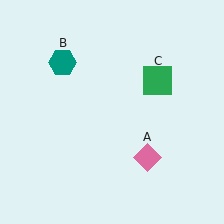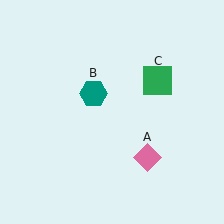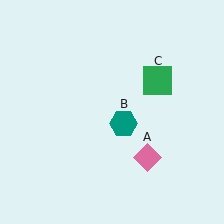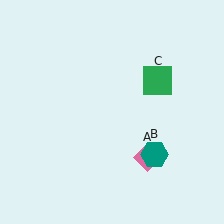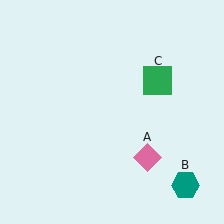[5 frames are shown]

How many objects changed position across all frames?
1 object changed position: teal hexagon (object B).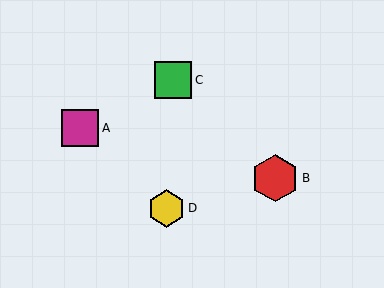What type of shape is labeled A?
Shape A is a magenta square.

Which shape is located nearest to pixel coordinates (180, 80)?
The green square (labeled C) at (173, 80) is nearest to that location.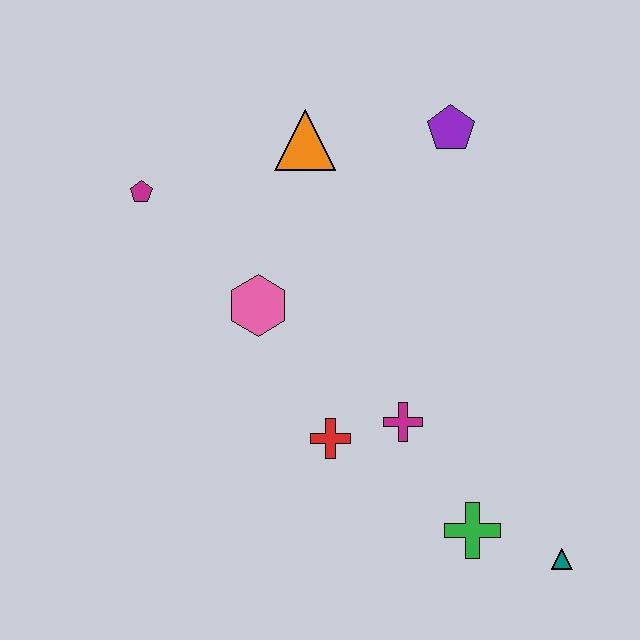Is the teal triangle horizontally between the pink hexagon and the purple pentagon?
No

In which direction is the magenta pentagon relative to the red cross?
The magenta pentagon is above the red cross.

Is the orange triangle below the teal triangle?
No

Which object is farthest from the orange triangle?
The teal triangle is farthest from the orange triangle.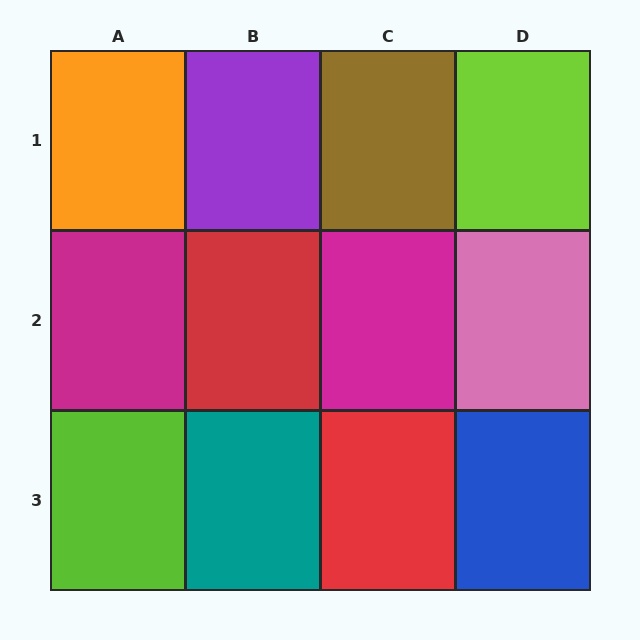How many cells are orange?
1 cell is orange.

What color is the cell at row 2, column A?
Magenta.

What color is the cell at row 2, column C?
Magenta.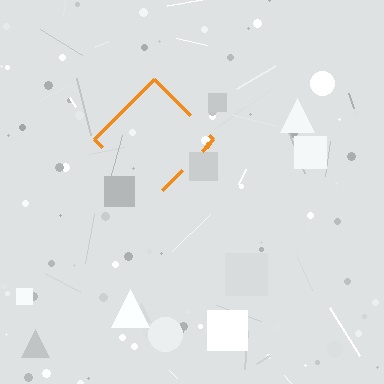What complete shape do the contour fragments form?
The contour fragments form a diamond.